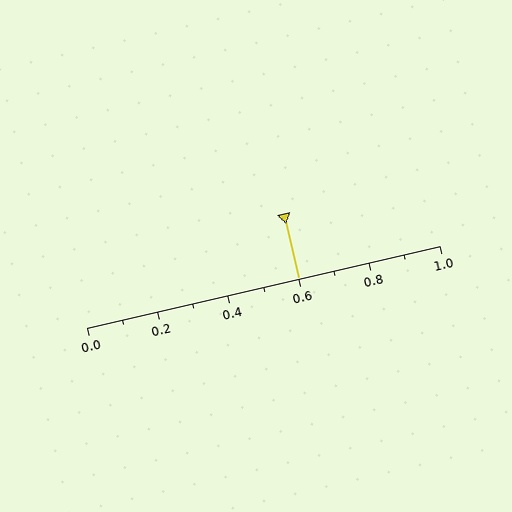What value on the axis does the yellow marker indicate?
The marker indicates approximately 0.6.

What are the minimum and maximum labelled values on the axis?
The axis runs from 0.0 to 1.0.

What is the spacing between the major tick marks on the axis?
The major ticks are spaced 0.2 apart.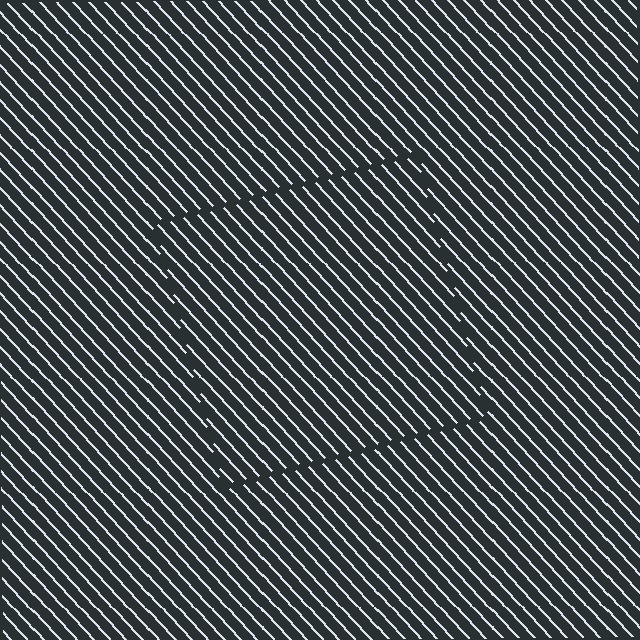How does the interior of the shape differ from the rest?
The interior of the shape contains the same grating, shifted by half a period — the contour is defined by the phase discontinuity where line-ends from the inner and outer gratings abut.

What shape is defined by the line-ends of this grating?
An illusory square. The interior of the shape contains the same grating, shifted by half a period — the contour is defined by the phase discontinuity where line-ends from the inner and outer gratings abut.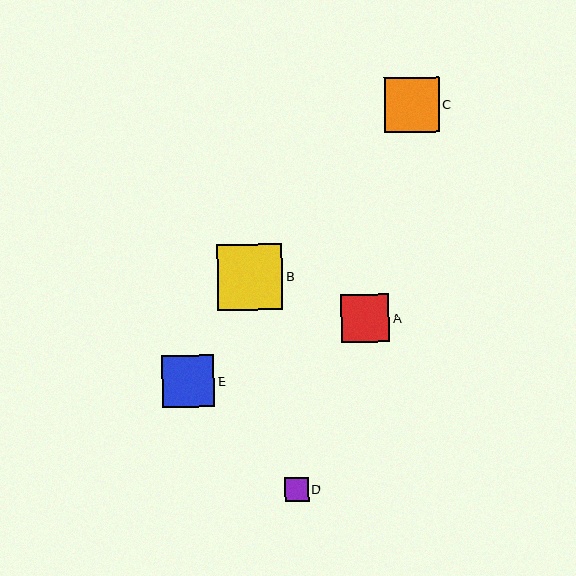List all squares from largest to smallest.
From largest to smallest: B, C, E, A, D.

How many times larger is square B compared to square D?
Square B is approximately 2.7 times the size of square D.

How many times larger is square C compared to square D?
Square C is approximately 2.3 times the size of square D.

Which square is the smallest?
Square D is the smallest with a size of approximately 24 pixels.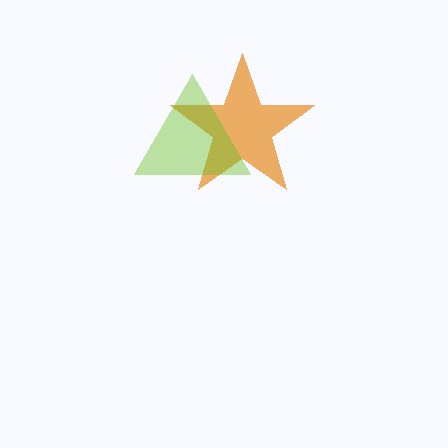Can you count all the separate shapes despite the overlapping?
Yes, there are 2 separate shapes.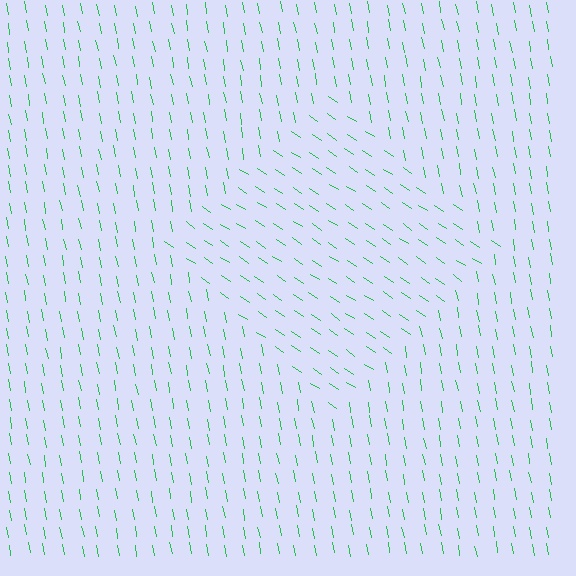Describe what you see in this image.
The image is filled with small green line segments. A diamond region in the image has lines oriented differently from the surrounding lines, creating a visible texture boundary.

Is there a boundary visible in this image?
Yes, there is a texture boundary formed by a change in line orientation.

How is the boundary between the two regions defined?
The boundary is defined purely by a change in line orientation (approximately 45 degrees difference). All lines are the same color and thickness.